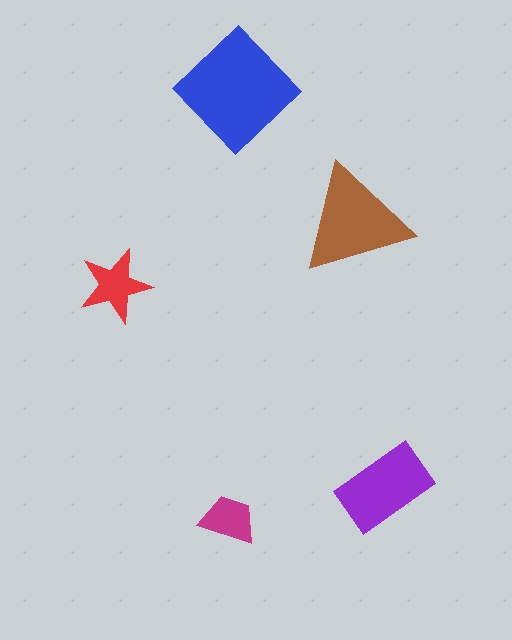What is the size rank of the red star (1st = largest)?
4th.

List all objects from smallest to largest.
The magenta trapezoid, the red star, the purple rectangle, the brown triangle, the blue diamond.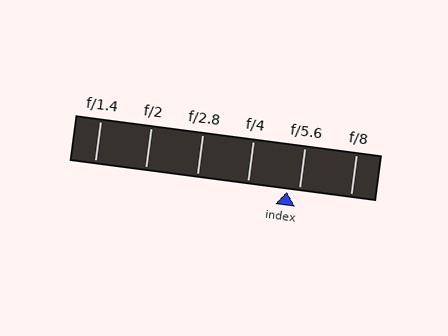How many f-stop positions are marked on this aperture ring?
There are 6 f-stop positions marked.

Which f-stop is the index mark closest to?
The index mark is closest to f/5.6.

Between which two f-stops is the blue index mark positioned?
The index mark is between f/4 and f/5.6.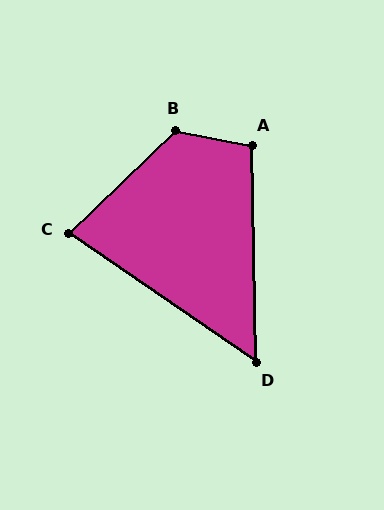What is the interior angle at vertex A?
Approximately 102 degrees (obtuse).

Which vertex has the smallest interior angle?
D, at approximately 54 degrees.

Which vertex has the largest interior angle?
B, at approximately 126 degrees.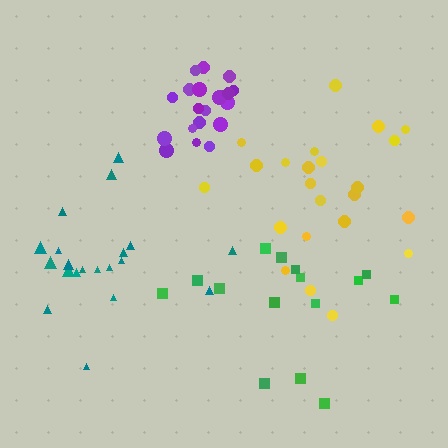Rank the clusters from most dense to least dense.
purple, teal, yellow, green.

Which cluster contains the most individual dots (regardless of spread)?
Yellow (23).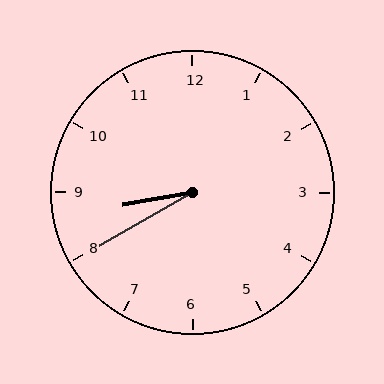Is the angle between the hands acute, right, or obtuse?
It is acute.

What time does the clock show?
8:40.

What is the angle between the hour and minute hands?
Approximately 20 degrees.